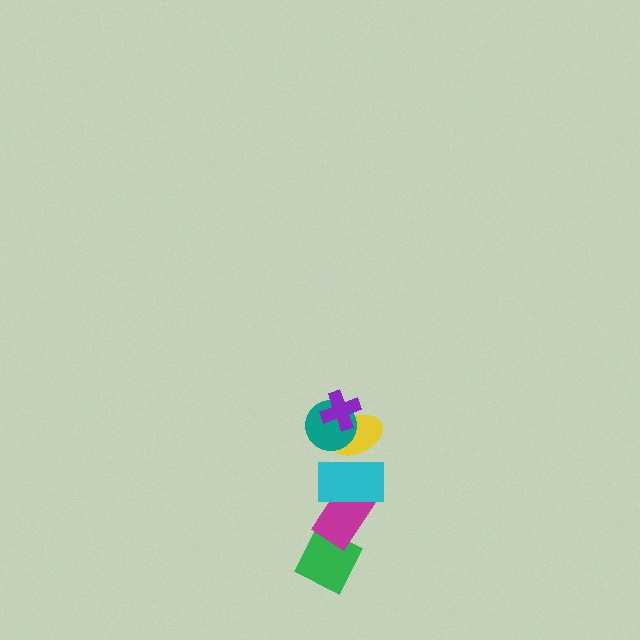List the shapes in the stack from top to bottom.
From top to bottom: the purple cross, the teal circle, the yellow ellipse, the cyan rectangle, the magenta rectangle, the green diamond.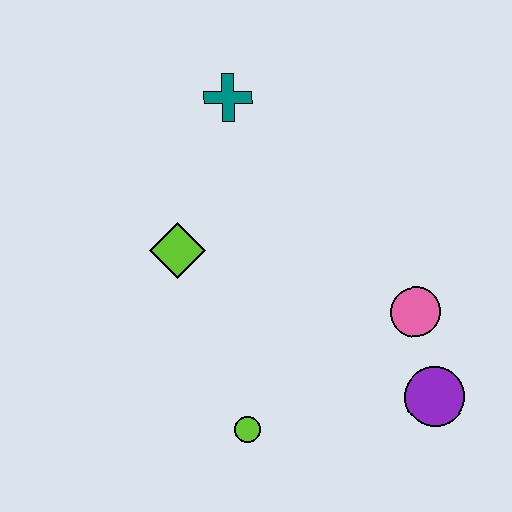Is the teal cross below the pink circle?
No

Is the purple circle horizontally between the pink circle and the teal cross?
No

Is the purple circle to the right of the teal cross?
Yes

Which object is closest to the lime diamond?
The teal cross is closest to the lime diamond.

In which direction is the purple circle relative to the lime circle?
The purple circle is to the right of the lime circle.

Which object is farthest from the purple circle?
The teal cross is farthest from the purple circle.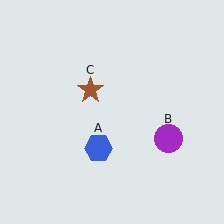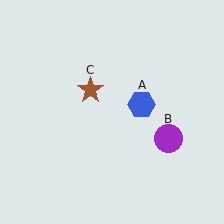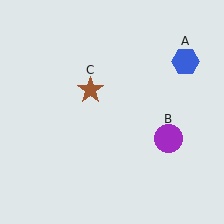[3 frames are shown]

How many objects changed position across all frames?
1 object changed position: blue hexagon (object A).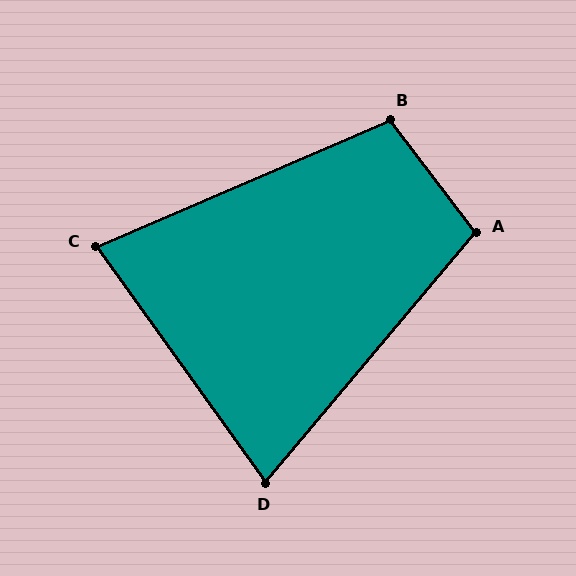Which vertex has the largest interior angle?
B, at approximately 104 degrees.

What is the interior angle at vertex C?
Approximately 78 degrees (acute).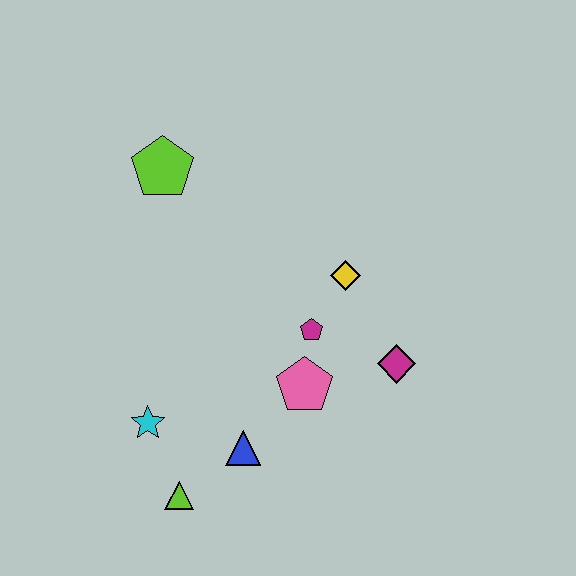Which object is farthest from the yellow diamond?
The lime triangle is farthest from the yellow diamond.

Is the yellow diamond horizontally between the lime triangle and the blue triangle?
No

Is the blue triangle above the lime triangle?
Yes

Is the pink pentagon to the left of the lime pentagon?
No